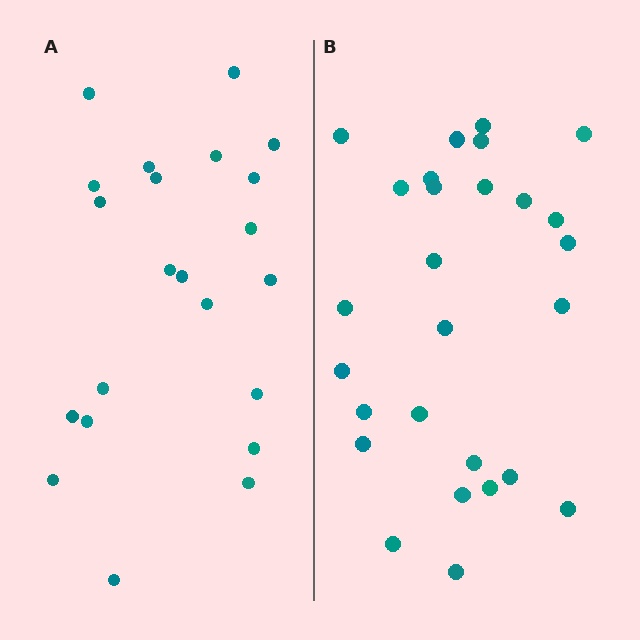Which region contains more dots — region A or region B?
Region B (the right region) has more dots.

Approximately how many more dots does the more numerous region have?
Region B has about 5 more dots than region A.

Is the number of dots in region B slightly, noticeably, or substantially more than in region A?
Region B has only slightly more — the two regions are fairly close. The ratio is roughly 1.2 to 1.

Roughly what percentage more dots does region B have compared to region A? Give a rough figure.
About 25% more.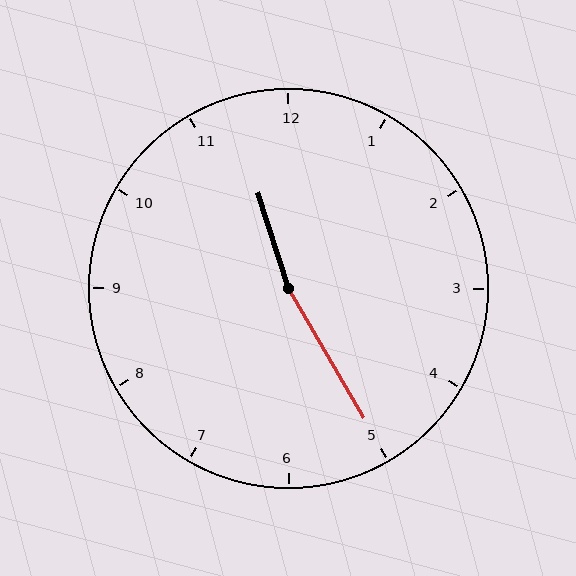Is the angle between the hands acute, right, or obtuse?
It is obtuse.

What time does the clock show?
11:25.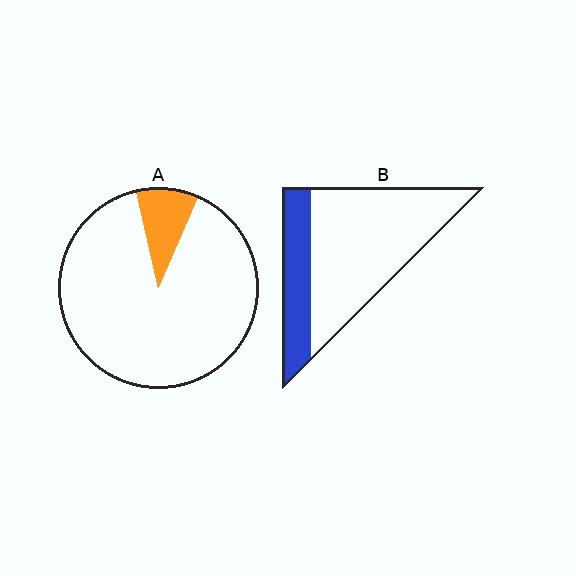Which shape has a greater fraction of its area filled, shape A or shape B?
Shape B.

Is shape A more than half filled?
No.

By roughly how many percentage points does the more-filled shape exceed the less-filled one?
By roughly 15 percentage points (B over A).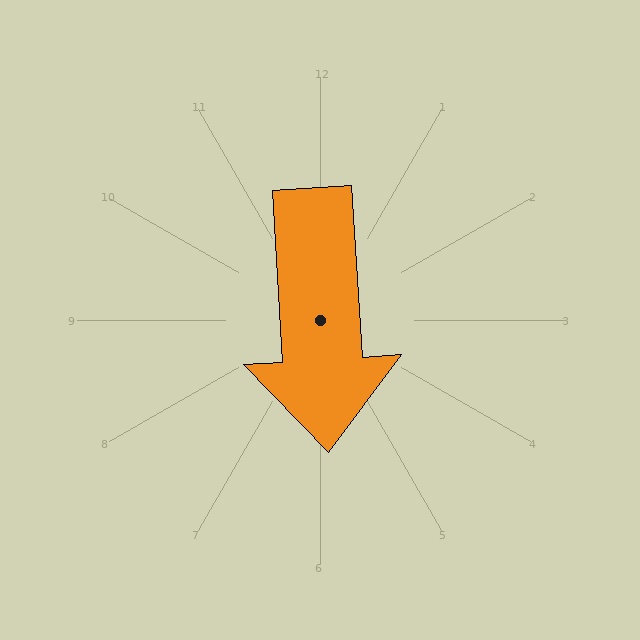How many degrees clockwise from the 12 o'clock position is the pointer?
Approximately 177 degrees.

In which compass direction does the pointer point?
South.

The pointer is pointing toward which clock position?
Roughly 6 o'clock.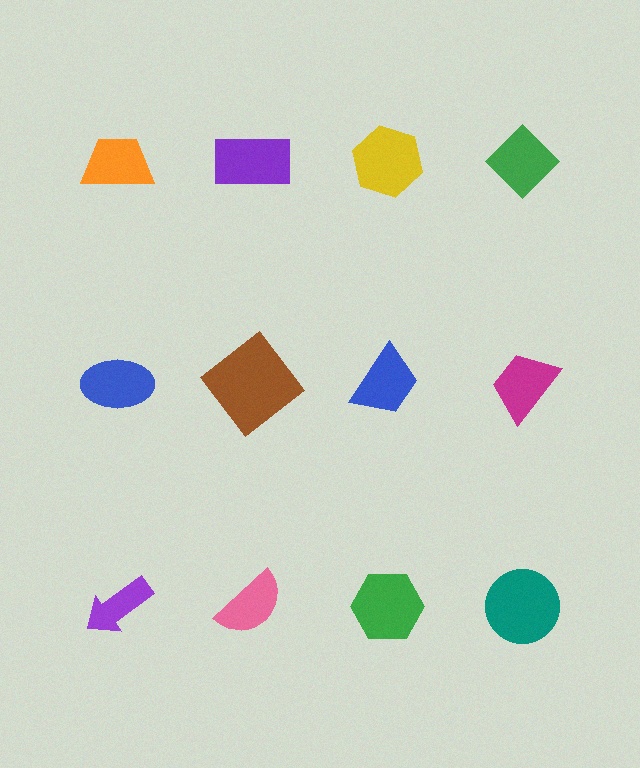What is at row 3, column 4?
A teal circle.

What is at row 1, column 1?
An orange trapezoid.